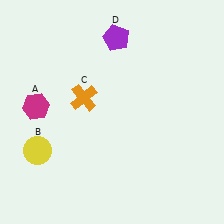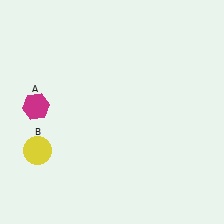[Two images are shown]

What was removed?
The orange cross (C), the purple pentagon (D) were removed in Image 2.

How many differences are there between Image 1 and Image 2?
There are 2 differences between the two images.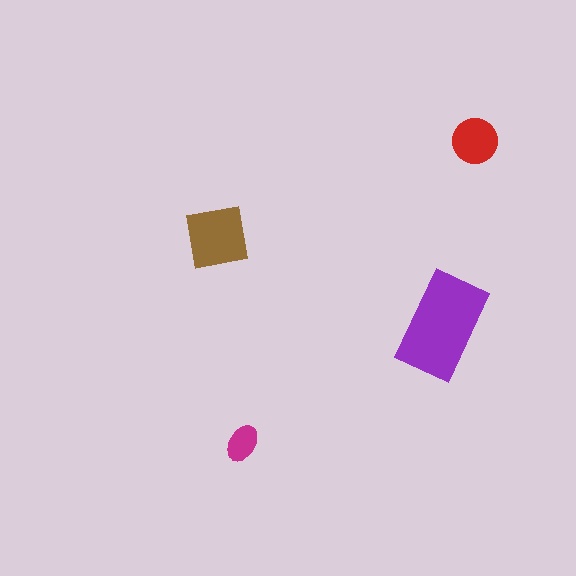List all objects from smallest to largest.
The magenta ellipse, the red circle, the brown square, the purple rectangle.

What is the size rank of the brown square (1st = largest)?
2nd.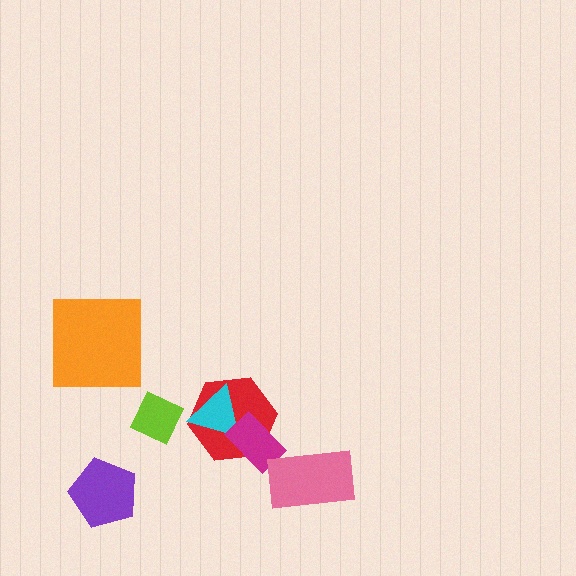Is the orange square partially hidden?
No, no other shape covers it.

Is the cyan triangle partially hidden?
Yes, it is partially covered by another shape.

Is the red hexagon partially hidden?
Yes, it is partially covered by another shape.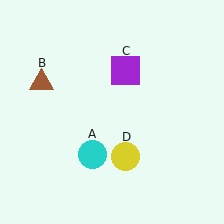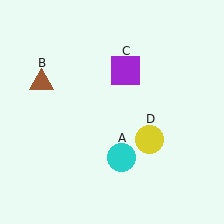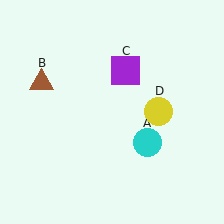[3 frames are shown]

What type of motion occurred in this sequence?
The cyan circle (object A), yellow circle (object D) rotated counterclockwise around the center of the scene.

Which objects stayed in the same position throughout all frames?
Brown triangle (object B) and purple square (object C) remained stationary.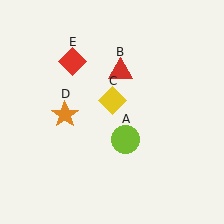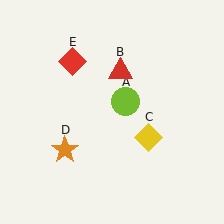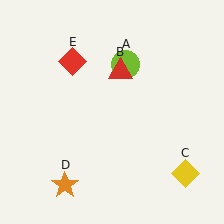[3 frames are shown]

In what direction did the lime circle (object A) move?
The lime circle (object A) moved up.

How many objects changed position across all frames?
3 objects changed position: lime circle (object A), yellow diamond (object C), orange star (object D).